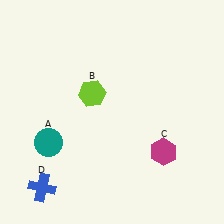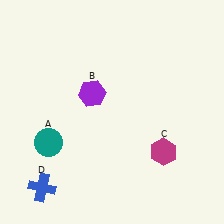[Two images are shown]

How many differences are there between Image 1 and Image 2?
There is 1 difference between the two images.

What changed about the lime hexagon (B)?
In Image 1, B is lime. In Image 2, it changed to purple.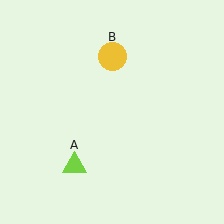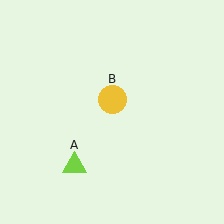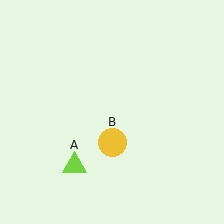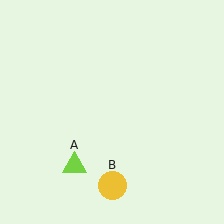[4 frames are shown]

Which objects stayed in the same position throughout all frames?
Lime triangle (object A) remained stationary.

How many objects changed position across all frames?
1 object changed position: yellow circle (object B).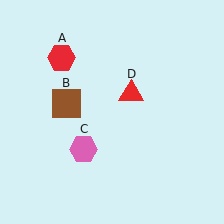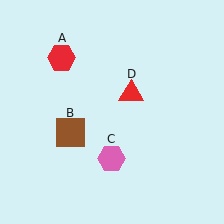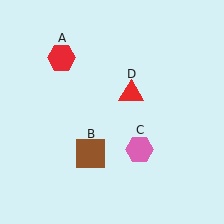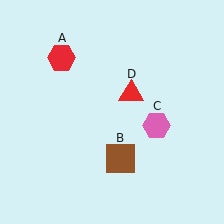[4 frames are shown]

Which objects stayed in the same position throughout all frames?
Red hexagon (object A) and red triangle (object D) remained stationary.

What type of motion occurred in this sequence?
The brown square (object B), pink hexagon (object C) rotated counterclockwise around the center of the scene.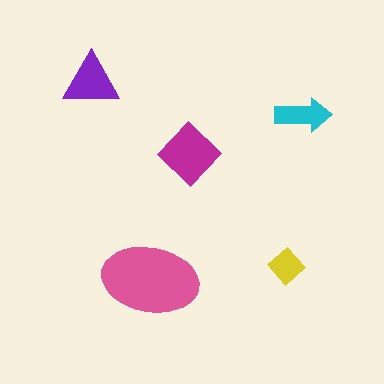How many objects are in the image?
There are 5 objects in the image.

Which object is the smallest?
The yellow diamond.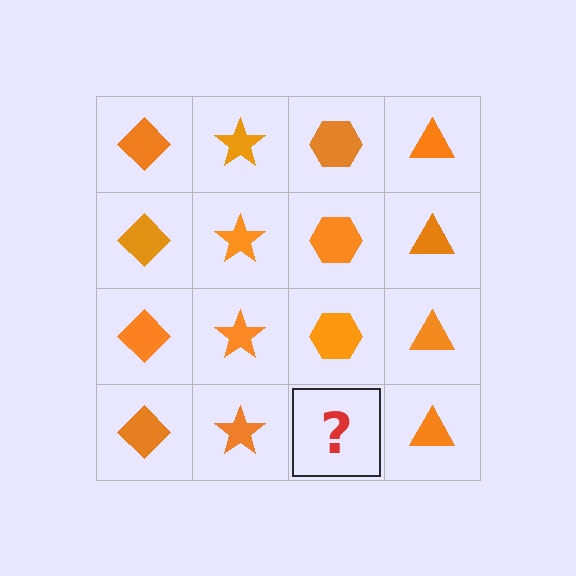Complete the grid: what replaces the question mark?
The question mark should be replaced with an orange hexagon.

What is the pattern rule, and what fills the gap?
The rule is that each column has a consistent shape. The gap should be filled with an orange hexagon.